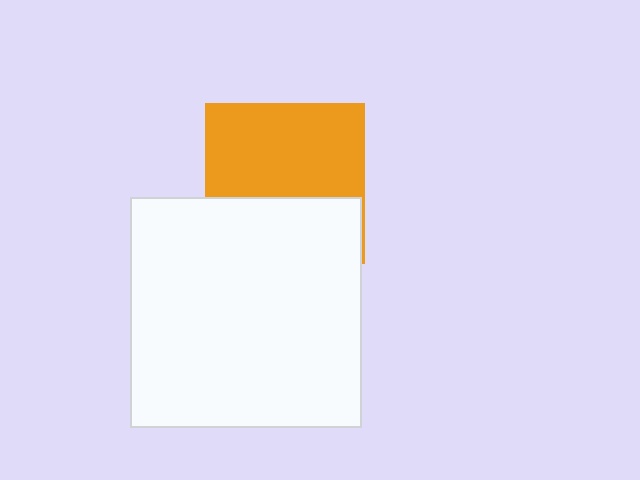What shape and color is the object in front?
The object in front is a white square.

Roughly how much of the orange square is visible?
About half of it is visible (roughly 60%).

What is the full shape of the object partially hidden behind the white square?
The partially hidden object is an orange square.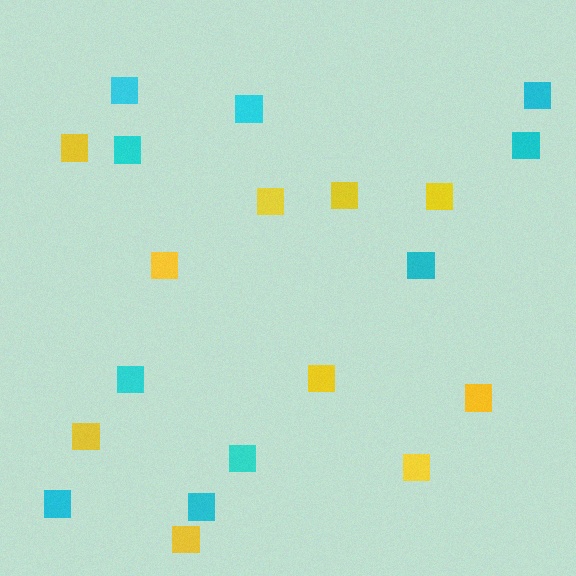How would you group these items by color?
There are 2 groups: one group of yellow squares (10) and one group of cyan squares (10).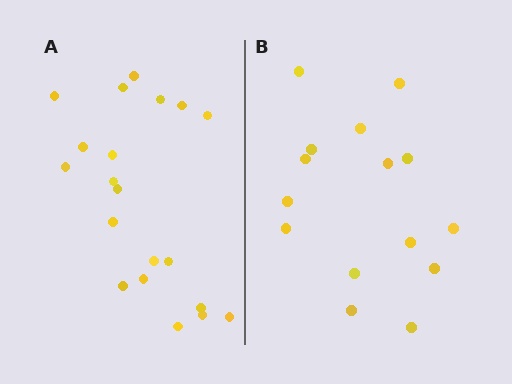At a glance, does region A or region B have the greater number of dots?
Region A (the left region) has more dots.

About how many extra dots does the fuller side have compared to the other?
Region A has about 5 more dots than region B.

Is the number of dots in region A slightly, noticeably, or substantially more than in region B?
Region A has noticeably more, but not dramatically so. The ratio is roughly 1.3 to 1.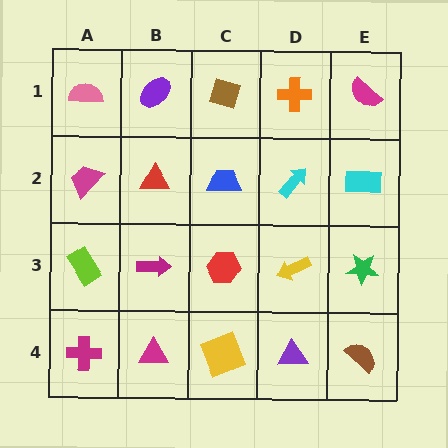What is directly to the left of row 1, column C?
A purple ellipse.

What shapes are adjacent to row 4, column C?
A red hexagon (row 3, column C), a magenta triangle (row 4, column B), a purple triangle (row 4, column D).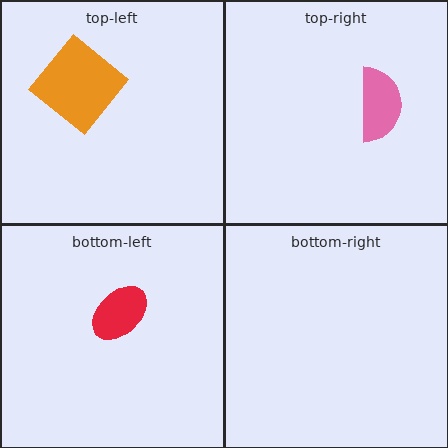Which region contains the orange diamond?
The top-left region.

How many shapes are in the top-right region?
1.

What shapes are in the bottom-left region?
The red ellipse.